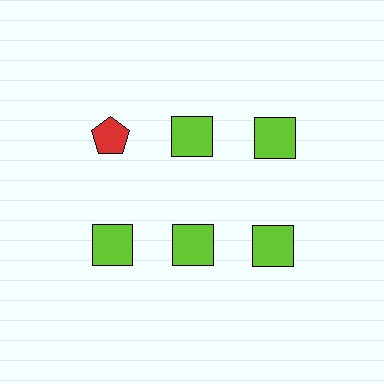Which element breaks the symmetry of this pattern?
The red pentagon in the top row, leftmost column breaks the symmetry. All other shapes are lime squares.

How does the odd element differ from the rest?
It differs in both color (red instead of lime) and shape (pentagon instead of square).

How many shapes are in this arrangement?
There are 6 shapes arranged in a grid pattern.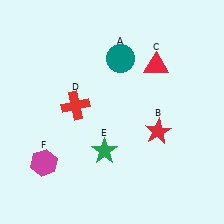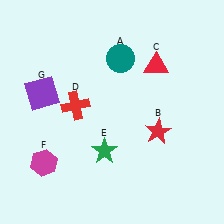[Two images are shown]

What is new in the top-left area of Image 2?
A purple square (G) was added in the top-left area of Image 2.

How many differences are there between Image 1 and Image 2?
There is 1 difference between the two images.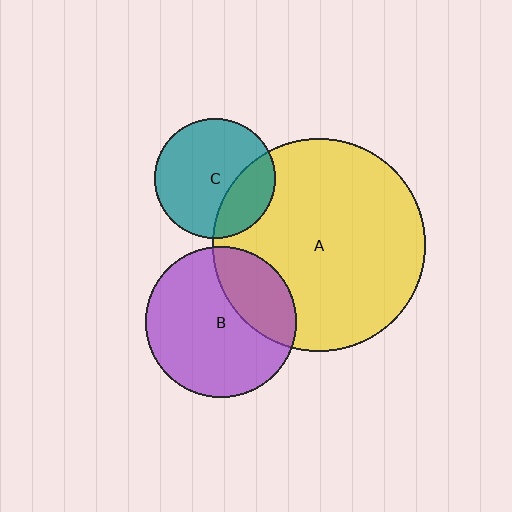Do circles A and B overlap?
Yes.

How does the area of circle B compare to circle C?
Approximately 1.6 times.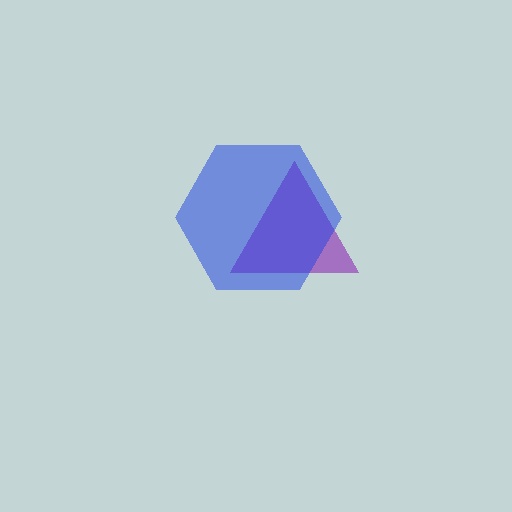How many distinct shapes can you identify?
There are 2 distinct shapes: a purple triangle, a blue hexagon.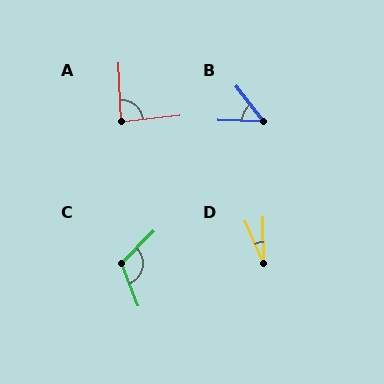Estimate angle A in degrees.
Approximately 87 degrees.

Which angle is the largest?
C, at approximately 114 degrees.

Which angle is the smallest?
D, at approximately 23 degrees.